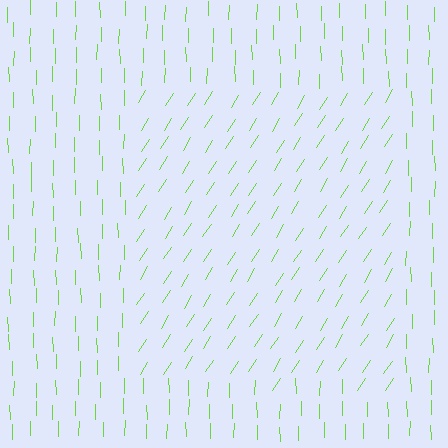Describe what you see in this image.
The image is filled with small lime line segments. A rectangle region in the image has lines oriented differently from the surrounding lines, creating a visible texture boundary.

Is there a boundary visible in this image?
Yes, there is a texture boundary formed by a change in line orientation.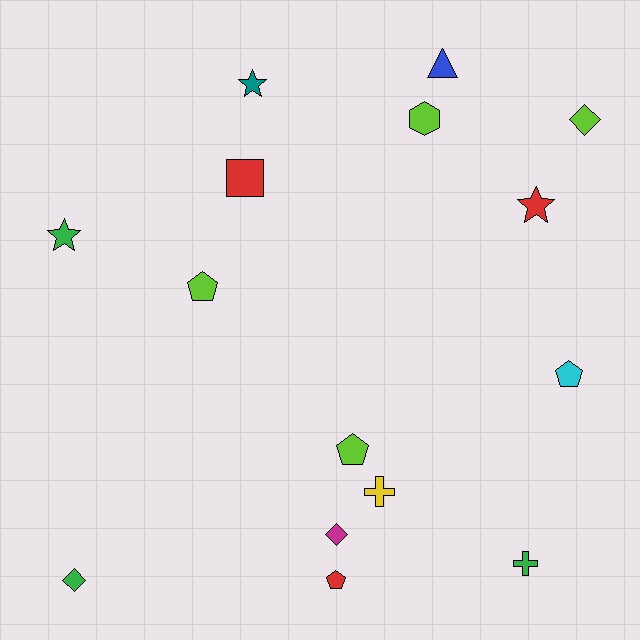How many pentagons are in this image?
There are 4 pentagons.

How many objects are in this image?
There are 15 objects.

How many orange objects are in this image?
There are no orange objects.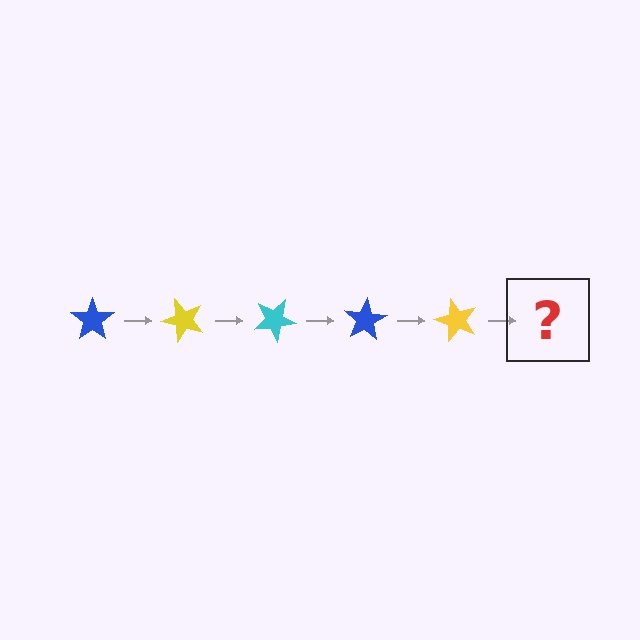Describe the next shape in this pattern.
It should be a cyan star, rotated 250 degrees from the start.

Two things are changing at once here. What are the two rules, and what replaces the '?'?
The two rules are that it rotates 50 degrees each step and the color cycles through blue, yellow, and cyan. The '?' should be a cyan star, rotated 250 degrees from the start.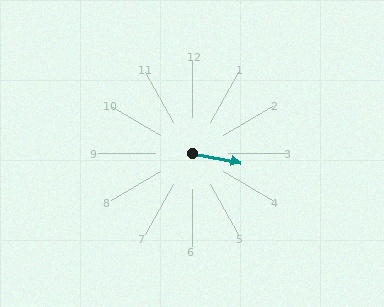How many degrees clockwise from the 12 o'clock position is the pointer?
Approximately 100 degrees.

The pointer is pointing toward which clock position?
Roughly 3 o'clock.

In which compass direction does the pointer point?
East.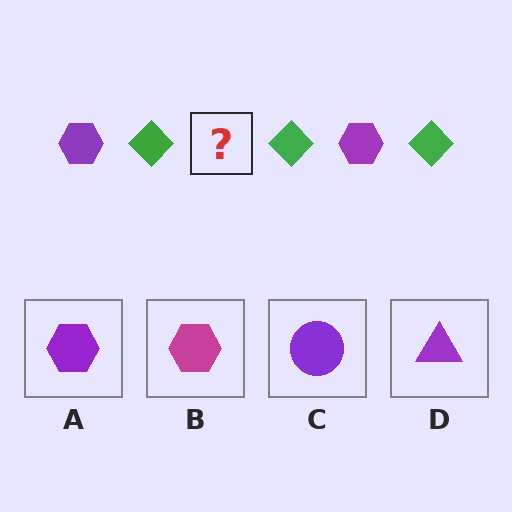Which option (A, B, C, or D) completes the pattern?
A.